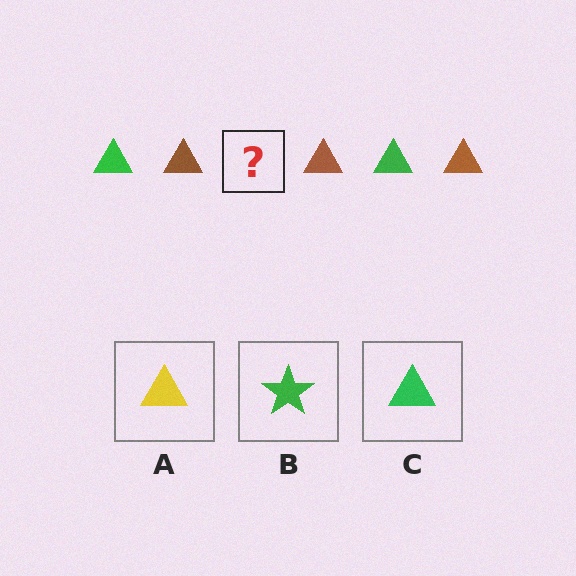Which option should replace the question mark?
Option C.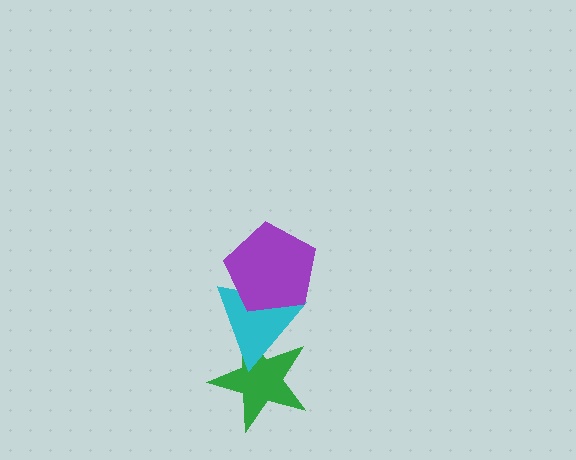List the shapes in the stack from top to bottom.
From top to bottom: the purple pentagon, the cyan triangle, the green star.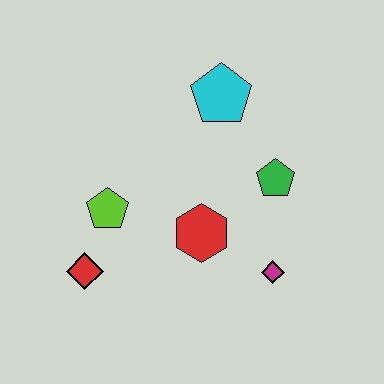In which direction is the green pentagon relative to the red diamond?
The green pentagon is to the right of the red diamond.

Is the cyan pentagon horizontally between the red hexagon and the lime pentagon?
No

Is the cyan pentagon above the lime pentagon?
Yes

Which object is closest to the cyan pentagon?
The green pentagon is closest to the cyan pentagon.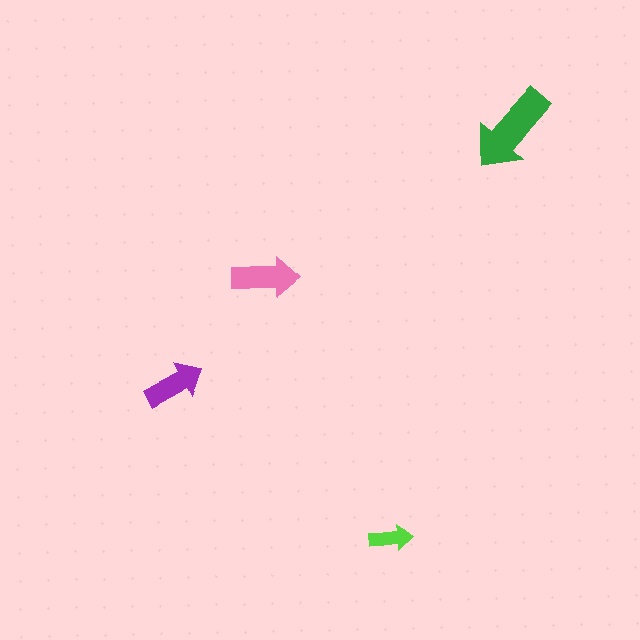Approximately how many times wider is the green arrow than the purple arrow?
About 1.5 times wider.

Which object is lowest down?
The lime arrow is bottommost.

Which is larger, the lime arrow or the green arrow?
The green one.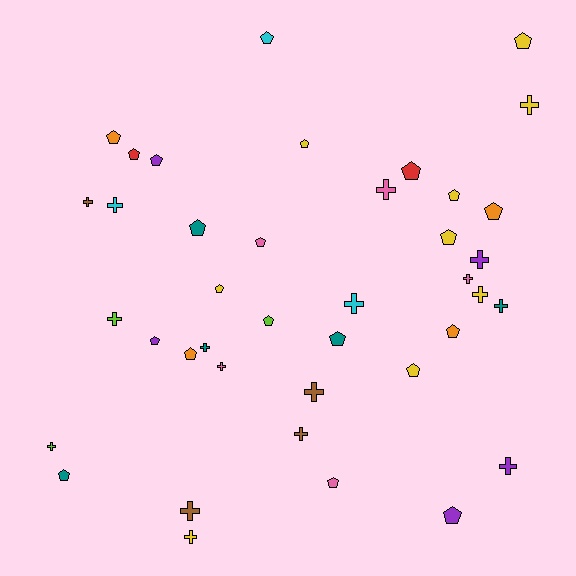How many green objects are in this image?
There are no green objects.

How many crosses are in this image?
There are 18 crosses.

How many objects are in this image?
There are 40 objects.